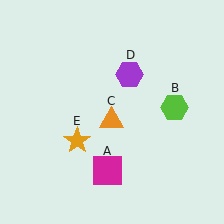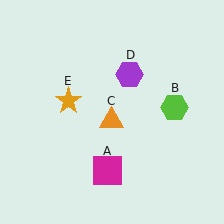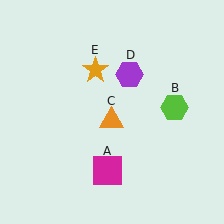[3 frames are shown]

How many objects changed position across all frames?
1 object changed position: orange star (object E).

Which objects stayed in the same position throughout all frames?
Magenta square (object A) and lime hexagon (object B) and orange triangle (object C) and purple hexagon (object D) remained stationary.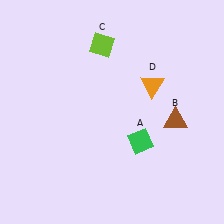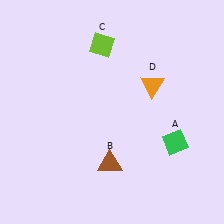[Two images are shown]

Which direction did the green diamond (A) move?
The green diamond (A) moved right.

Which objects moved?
The objects that moved are: the green diamond (A), the brown triangle (B).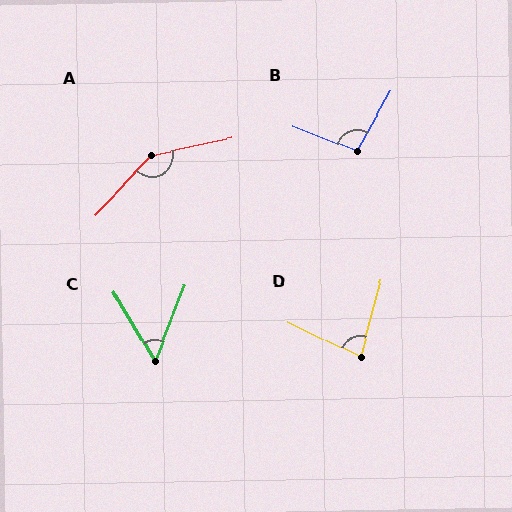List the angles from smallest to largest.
C (53°), D (79°), B (99°), A (145°).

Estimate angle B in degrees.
Approximately 99 degrees.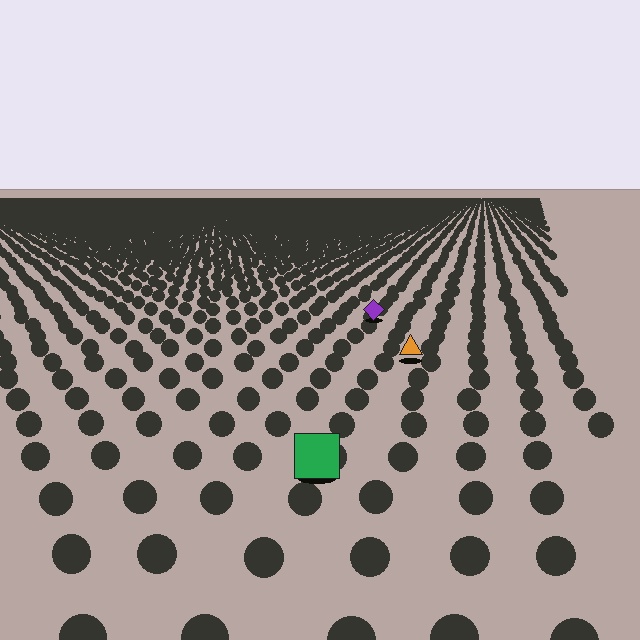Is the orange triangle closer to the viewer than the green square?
No. The green square is closer — you can tell from the texture gradient: the ground texture is coarser near it.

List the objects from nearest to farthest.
From nearest to farthest: the green square, the orange triangle, the purple diamond.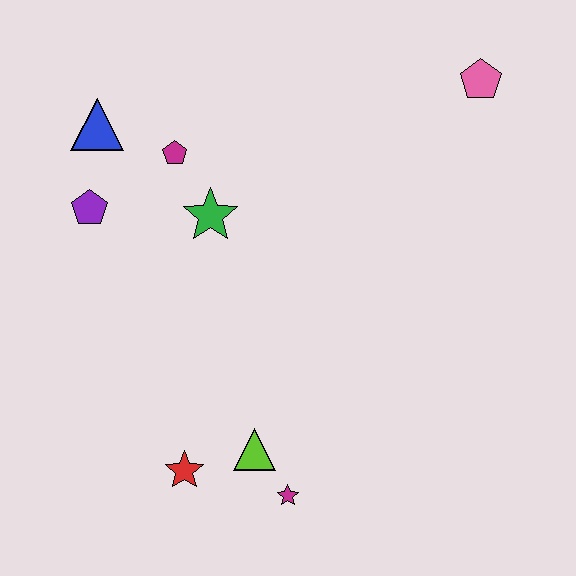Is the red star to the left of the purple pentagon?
No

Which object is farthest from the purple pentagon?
The pink pentagon is farthest from the purple pentagon.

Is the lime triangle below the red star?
No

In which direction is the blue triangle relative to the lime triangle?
The blue triangle is above the lime triangle.